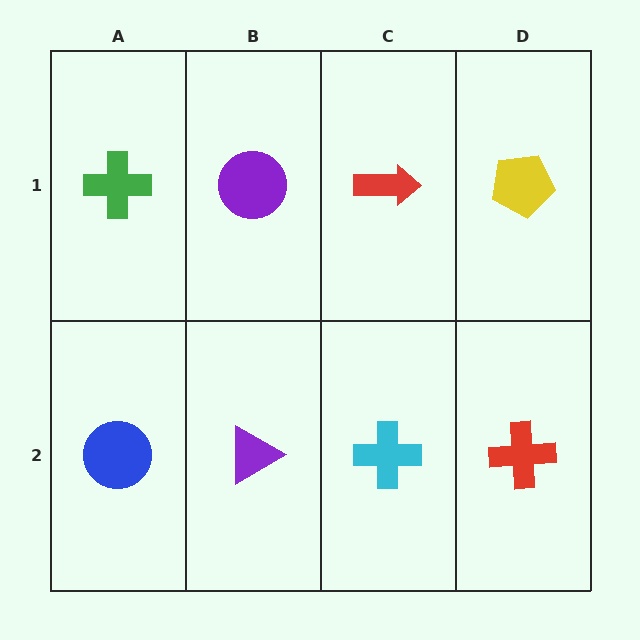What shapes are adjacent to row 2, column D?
A yellow pentagon (row 1, column D), a cyan cross (row 2, column C).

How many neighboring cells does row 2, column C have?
3.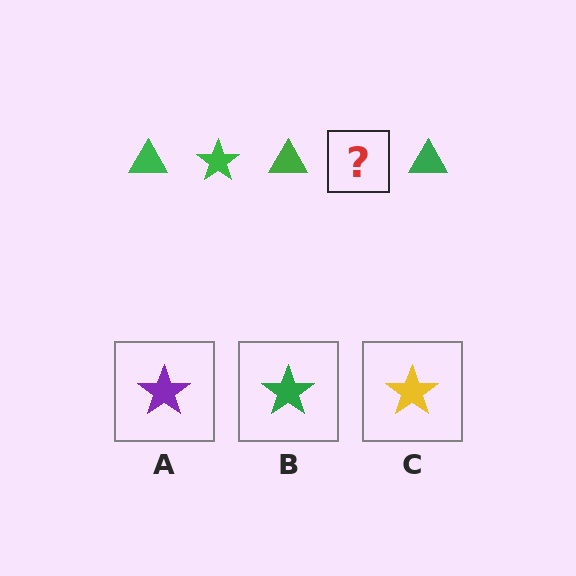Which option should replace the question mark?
Option B.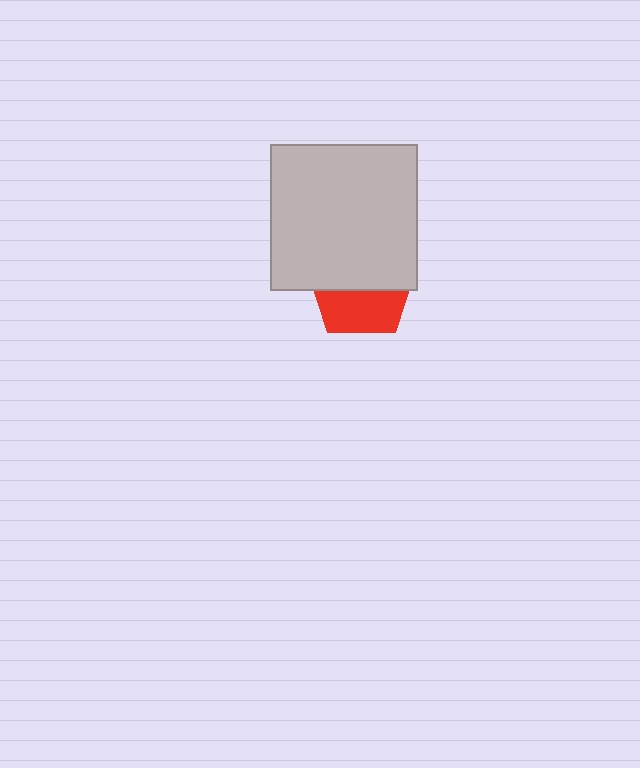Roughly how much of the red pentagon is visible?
A small part of it is visible (roughly 42%).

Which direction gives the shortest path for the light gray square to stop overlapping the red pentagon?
Moving up gives the shortest separation.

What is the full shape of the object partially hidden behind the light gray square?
The partially hidden object is a red pentagon.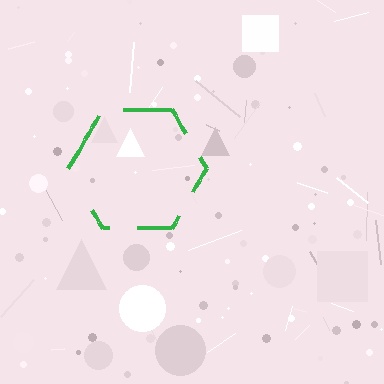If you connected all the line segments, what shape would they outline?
They would outline a hexagon.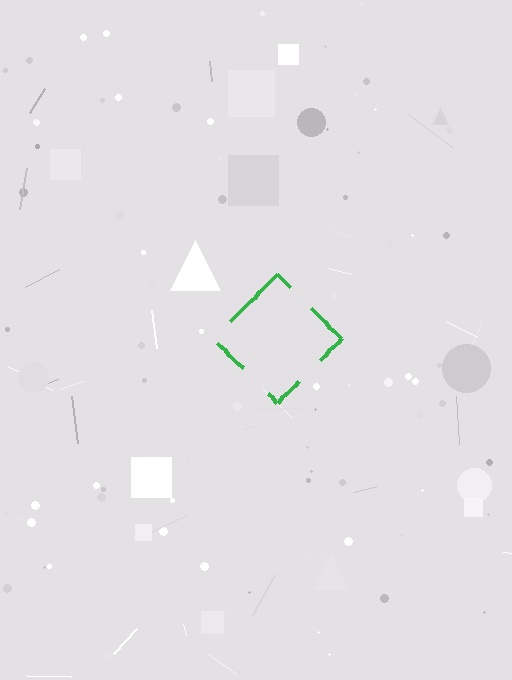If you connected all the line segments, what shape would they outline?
They would outline a diamond.